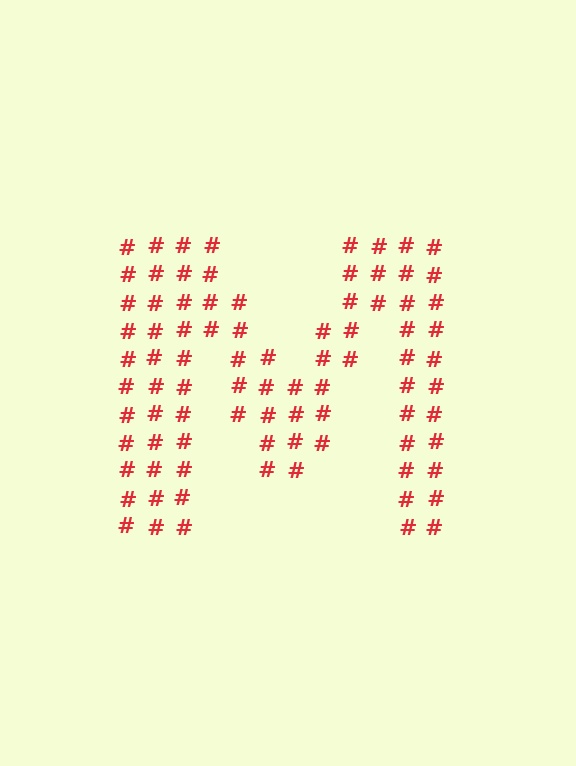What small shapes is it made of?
It is made of small hash symbols.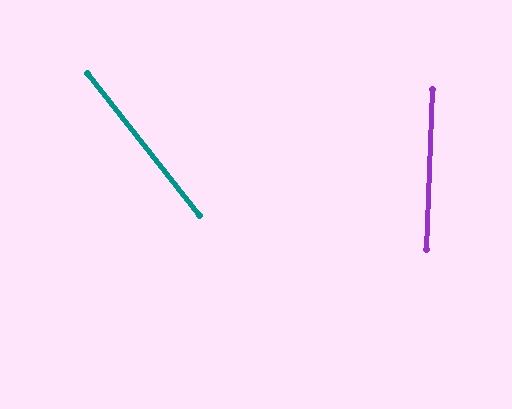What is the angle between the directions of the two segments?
Approximately 40 degrees.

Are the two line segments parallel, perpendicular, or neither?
Neither parallel nor perpendicular — they differ by about 40°.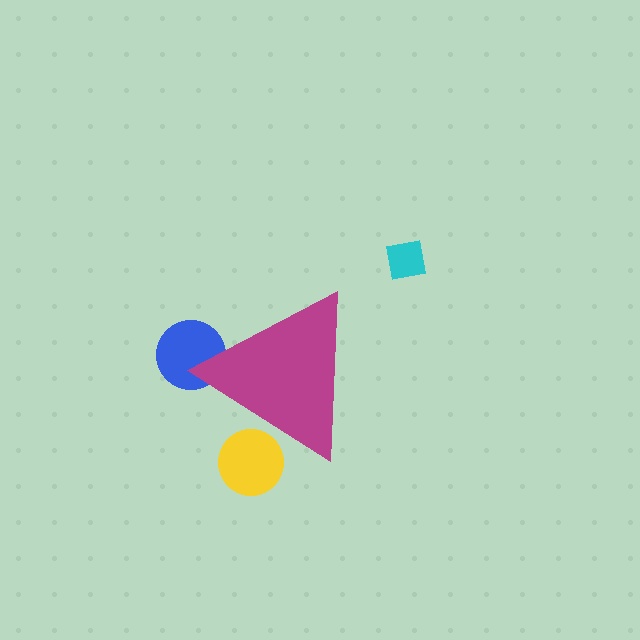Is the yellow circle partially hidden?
Yes, the yellow circle is partially hidden behind the magenta triangle.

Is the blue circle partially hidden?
Yes, the blue circle is partially hidden behind the magenta triangle.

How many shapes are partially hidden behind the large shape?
2 shapes are partially hidden.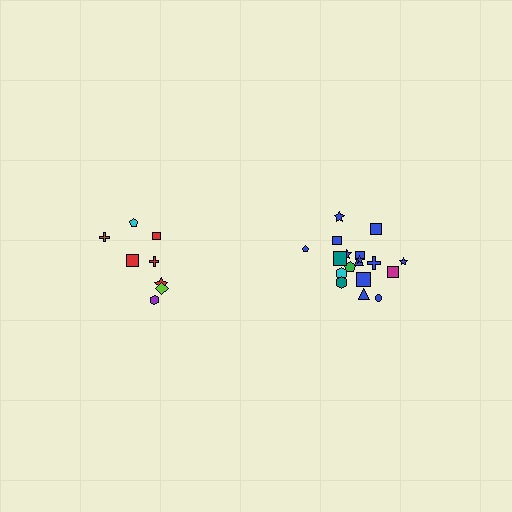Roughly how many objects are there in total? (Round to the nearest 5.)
Roughly 25 objects in total.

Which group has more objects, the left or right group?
The right group.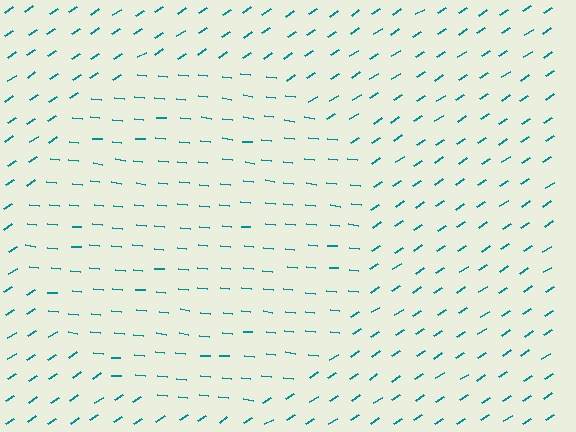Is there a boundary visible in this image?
Yes, there is a texture boundary formed by a change in line orientation.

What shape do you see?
I see a circle.